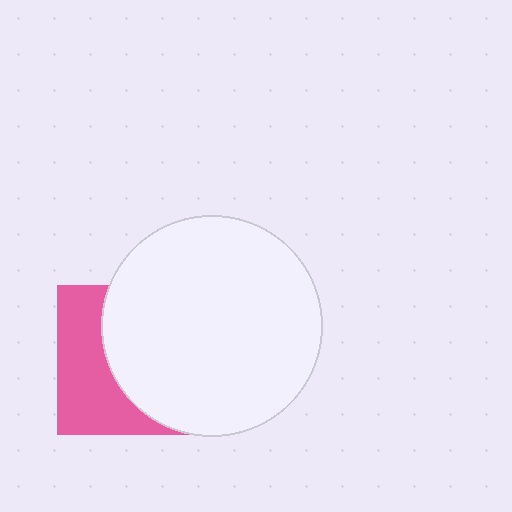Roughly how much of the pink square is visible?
A small part of it is visible (roughly 41%).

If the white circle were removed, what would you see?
You would see the complete pink square.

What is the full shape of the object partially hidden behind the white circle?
The partially hidden object is a pink square.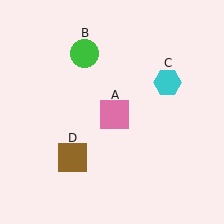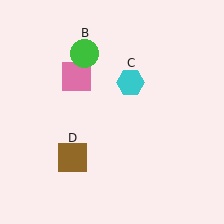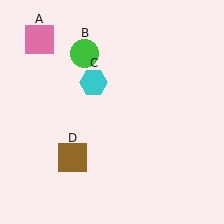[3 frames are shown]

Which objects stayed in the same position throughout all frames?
Green circle (object B) and brown square (object D) remained stationary.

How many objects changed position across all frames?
2 objects changed position: pink square (object A), cyan hexagon (object C).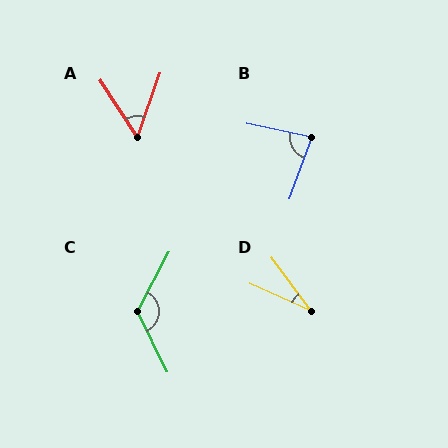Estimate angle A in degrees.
Approximately 52 degrees.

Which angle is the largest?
C, at approximately 126 degrees.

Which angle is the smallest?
D, at approximately 30 degrees.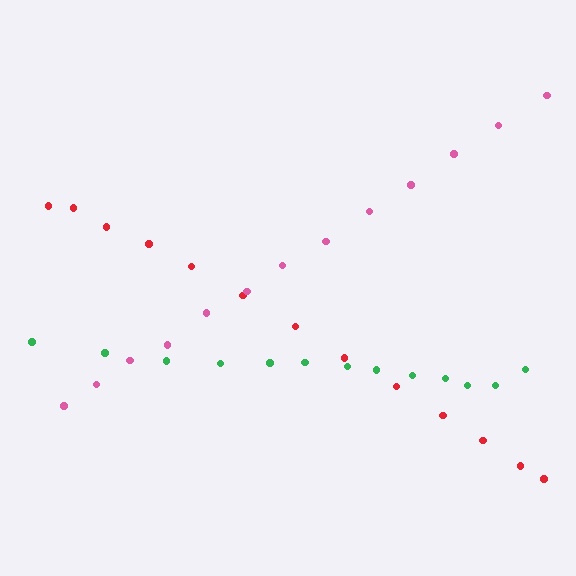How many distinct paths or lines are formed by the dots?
There are 3 distinct paths.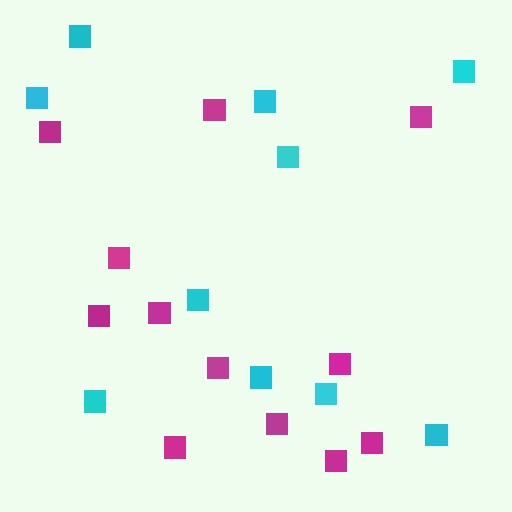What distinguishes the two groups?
There are 2 groups: one group of magenta squares (12) and one group of cyan squares (10).